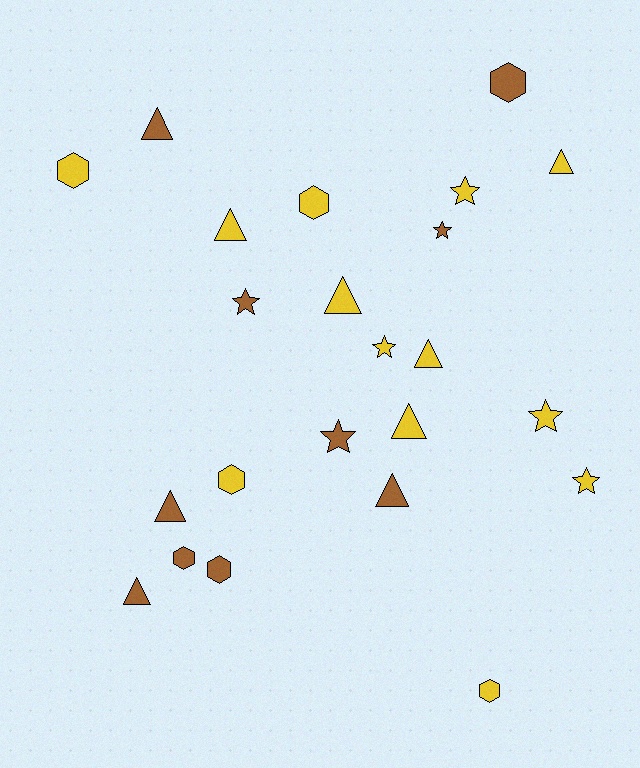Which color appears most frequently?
Yellow, with 13 objects.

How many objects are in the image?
There are 23 objects.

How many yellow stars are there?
There are 4 yellow stars.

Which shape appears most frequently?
Triangle, with 9 objects.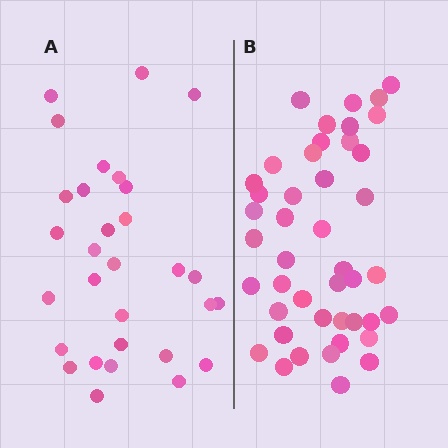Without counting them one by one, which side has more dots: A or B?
Region B (the right region) has more dots.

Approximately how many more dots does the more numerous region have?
Region B has approximately 15 more dots than region A.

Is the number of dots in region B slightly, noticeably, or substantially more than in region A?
Region B has substantially more. The ratio is roughly 1.5 to 1.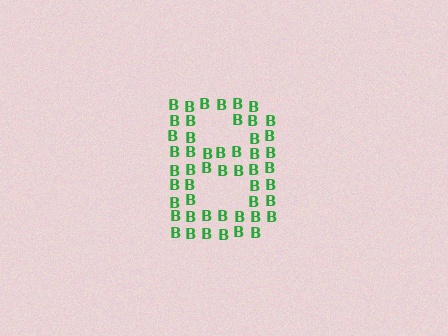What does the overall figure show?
The overall figure shows the letter B.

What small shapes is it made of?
It is made of small letter B's.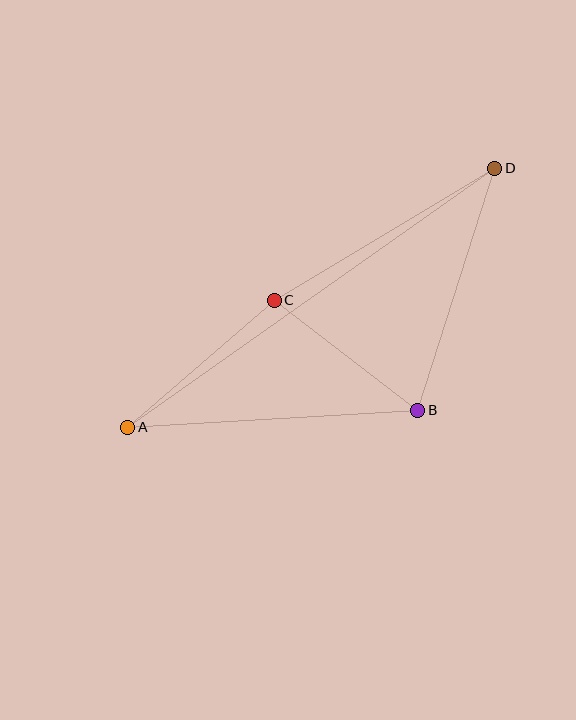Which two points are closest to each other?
Points B and C are closest to each other.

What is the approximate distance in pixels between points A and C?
The distance between A and C is approximately 194 pixels.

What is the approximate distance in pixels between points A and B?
The distance between A and B is approximately 291 pixels.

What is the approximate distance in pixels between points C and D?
The distance between C and D is approximately 257 pixels.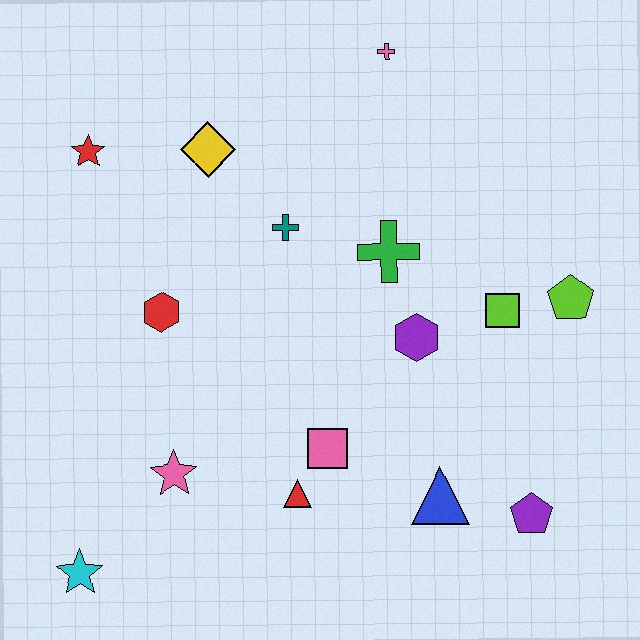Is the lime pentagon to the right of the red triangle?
Yes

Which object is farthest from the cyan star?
The pink cross is farthest from the cyan star.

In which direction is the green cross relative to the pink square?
The green cross is above the pink square.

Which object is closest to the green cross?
The purple hexagon is closest to the green cross.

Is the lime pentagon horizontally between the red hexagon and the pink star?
No